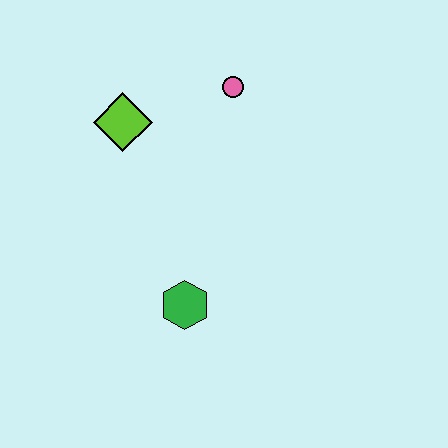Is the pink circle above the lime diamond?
Yes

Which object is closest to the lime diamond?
The pink circle is closest to the lime diamond.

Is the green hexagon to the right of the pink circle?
No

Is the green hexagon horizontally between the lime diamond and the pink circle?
Yes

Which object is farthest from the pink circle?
The green hexagon is farthest from the pink circle.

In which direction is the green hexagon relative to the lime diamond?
The green hexagon is below the lime diamond.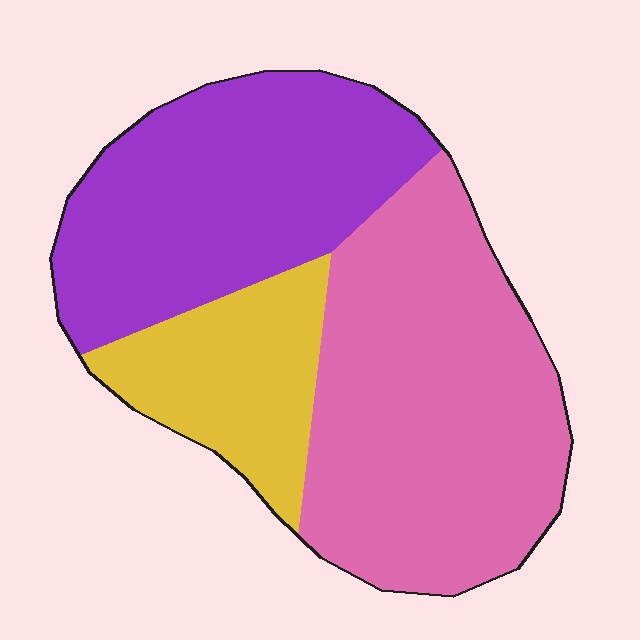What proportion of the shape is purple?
Purple covers 36% of the shape.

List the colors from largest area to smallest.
From largest to smallest: pink, purple, yellow.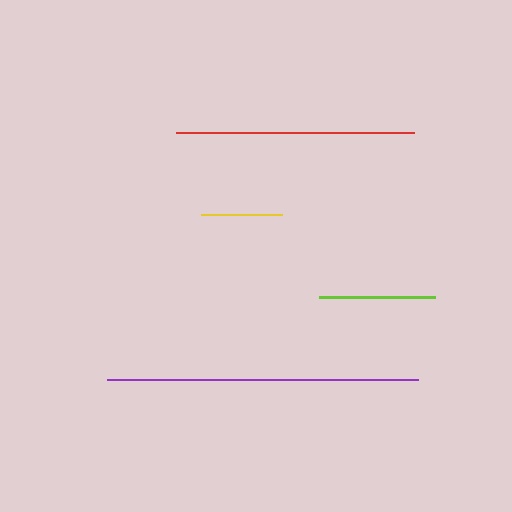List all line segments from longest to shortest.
From longest to shortest: purple, red, lime, yellow.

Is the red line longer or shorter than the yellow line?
The red line is longer than the yellow line.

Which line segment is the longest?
The purple line is the longest at approximately 311 pixels.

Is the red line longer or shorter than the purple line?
The purple line is longer than the red line.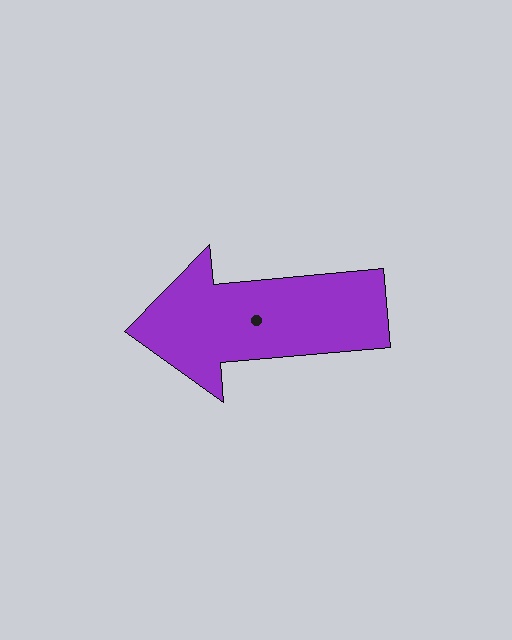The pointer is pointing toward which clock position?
Roughly 9 o'clock.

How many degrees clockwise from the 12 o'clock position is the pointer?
Approximately 265 degrees.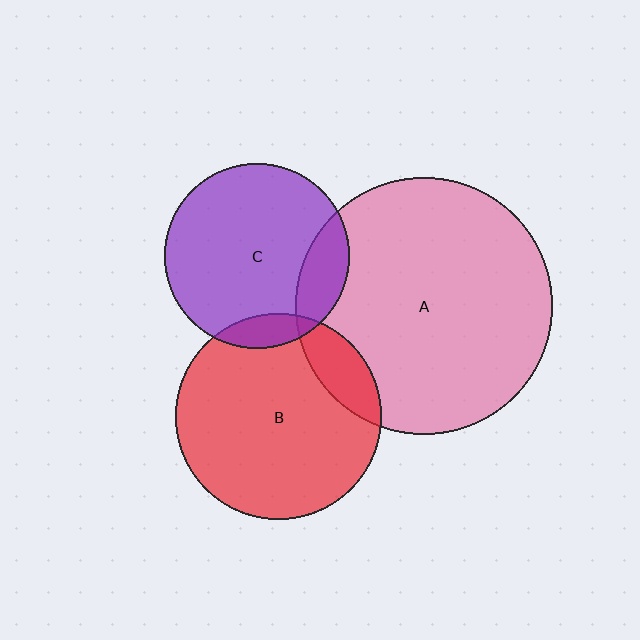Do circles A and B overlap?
Yes.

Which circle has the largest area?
Circle A (pink).